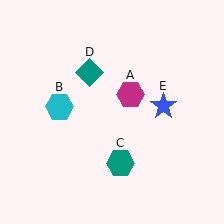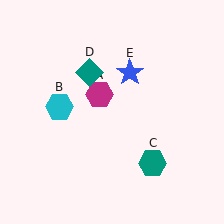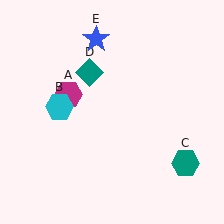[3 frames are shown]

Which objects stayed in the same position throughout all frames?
Cyan hexagon (object B) and teal diamond (object D) remained stationary.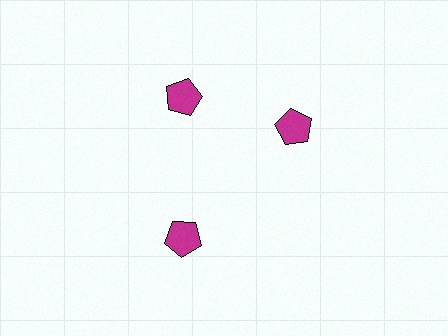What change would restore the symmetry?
The symmetry would be restored by rotating it back into even spacing with its neighbors so that all 3 pentagons sit at equal angles and equal distance from the center.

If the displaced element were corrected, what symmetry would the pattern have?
It would have 3-fold rotational symmetry — the pattern would map onto itself every 120 degrees.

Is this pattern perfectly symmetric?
No. The 3 magenta pentagons are arranged in a ring, but one element near the 3 o'clock position is rotated out of alignment along the ring, breaking the 3-fold rotational symmetry.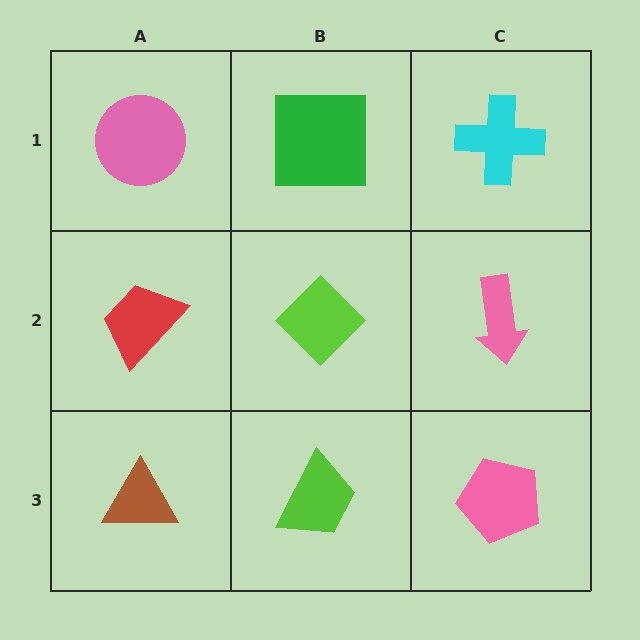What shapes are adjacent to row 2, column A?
A pink circle (row 1, column A), a brown triangle (row 3, column A), a lime diamond (row 2, column B).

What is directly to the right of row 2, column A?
A lime diamond.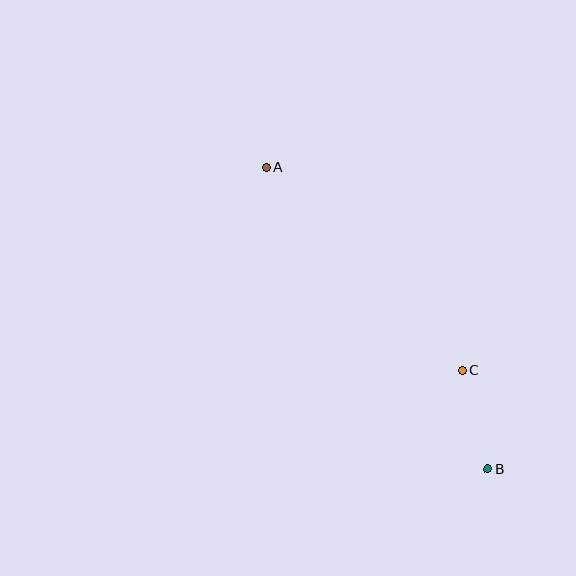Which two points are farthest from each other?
Points A and B are farthest from each other.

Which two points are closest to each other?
Points B and C are closest to each other.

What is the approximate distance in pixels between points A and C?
The distance between A and C is approximately 282 pixels.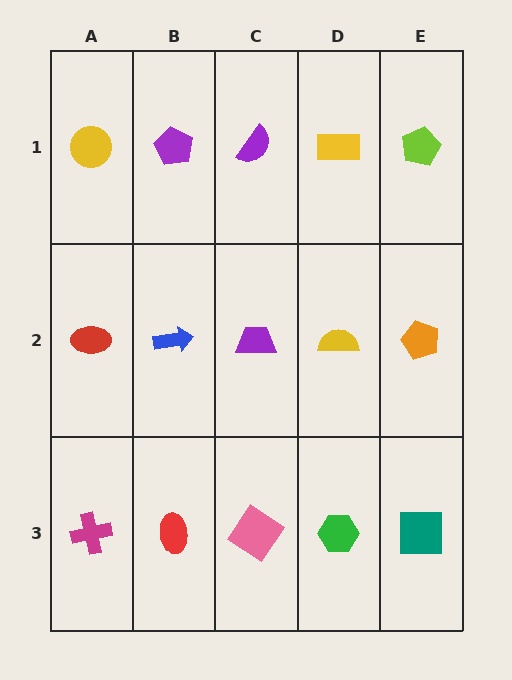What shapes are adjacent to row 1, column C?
A purple trapezoid (row 2, column C), a purple pentagon (row 1, column B), a yellow rectangle (row 1, column D).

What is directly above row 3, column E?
An orange pentagon.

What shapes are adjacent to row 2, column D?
A yellow rectangle (row 1, column D), a green hexagon (row 3, column D), a purple trapezoid (row 2, column C), an orange pentagon (row 2, column E).